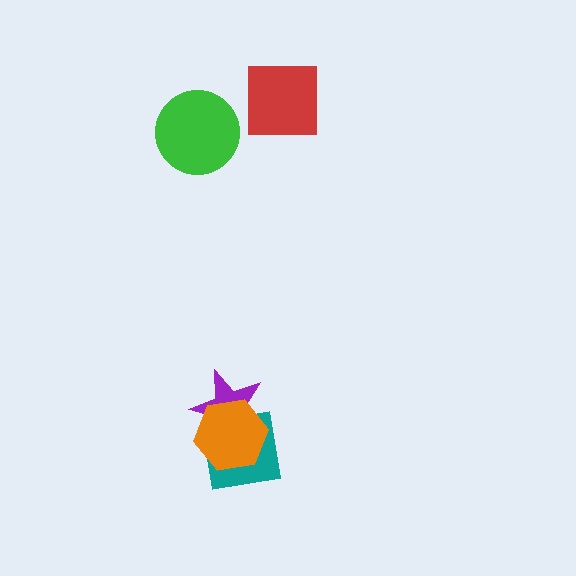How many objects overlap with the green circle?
0 objects overlap with the green circle.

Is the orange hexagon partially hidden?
No, no other shape covers it.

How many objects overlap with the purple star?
2 objects overlap with the purple star.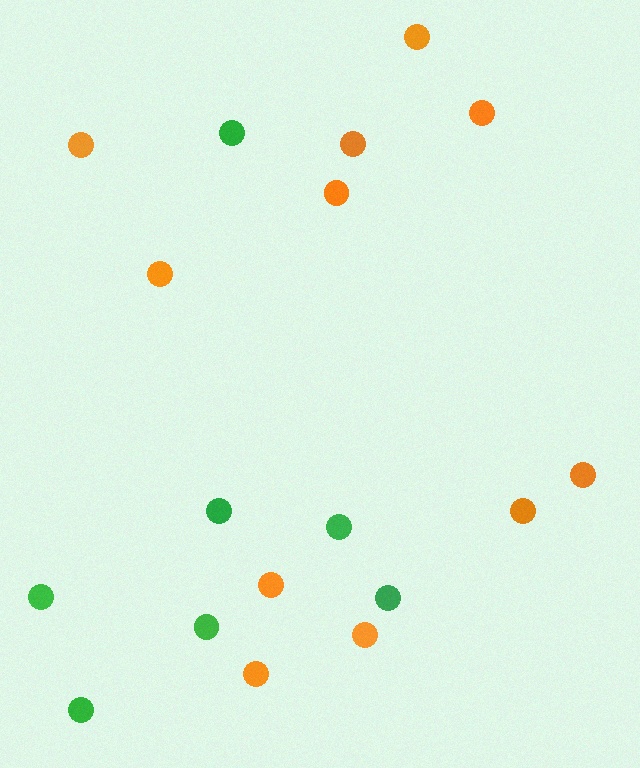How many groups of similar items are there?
There are 2 groups: one group of orange circles (11) and one group of green circles (7).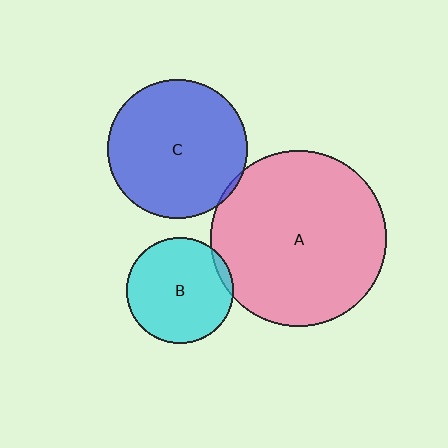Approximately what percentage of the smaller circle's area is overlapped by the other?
Approximately 5%.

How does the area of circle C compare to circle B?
Approximately 1.7 times.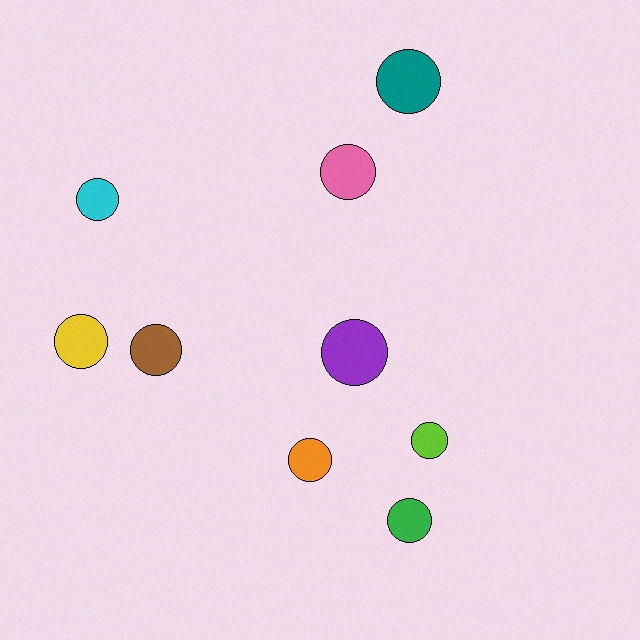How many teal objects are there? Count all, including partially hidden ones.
There is 1 teal object.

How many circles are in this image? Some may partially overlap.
There are 9 circles.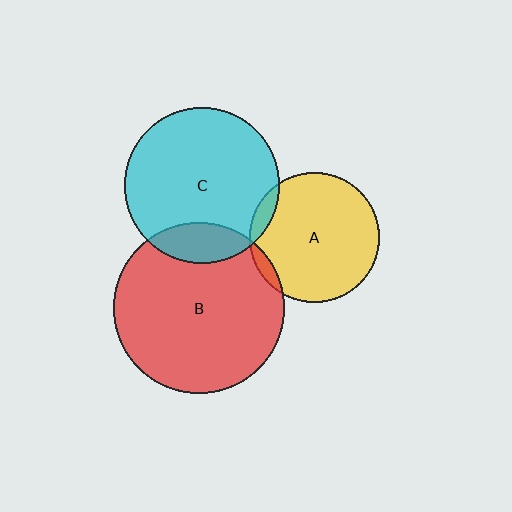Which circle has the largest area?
Circle B (red).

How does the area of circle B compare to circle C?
Approximately 1.2 times.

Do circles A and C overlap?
Yes.